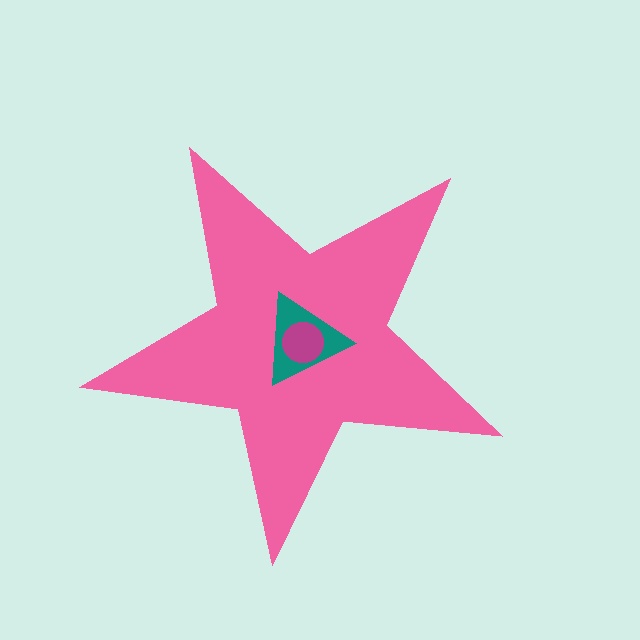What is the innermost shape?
The magenta circle.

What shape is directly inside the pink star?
The teal triangle.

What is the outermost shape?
The pink star.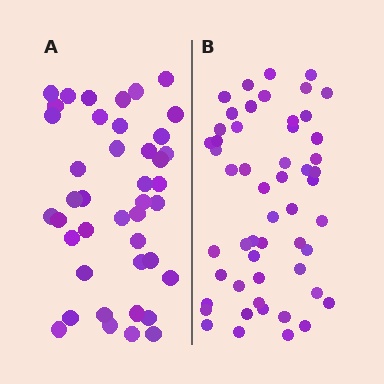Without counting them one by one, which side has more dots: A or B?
Region B (the right region) has more dots.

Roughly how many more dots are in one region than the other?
Region B has roughly 12 or so more dots than region A.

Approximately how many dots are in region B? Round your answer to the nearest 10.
About 50 dots. (The exact count is 53, which rounds to 50.)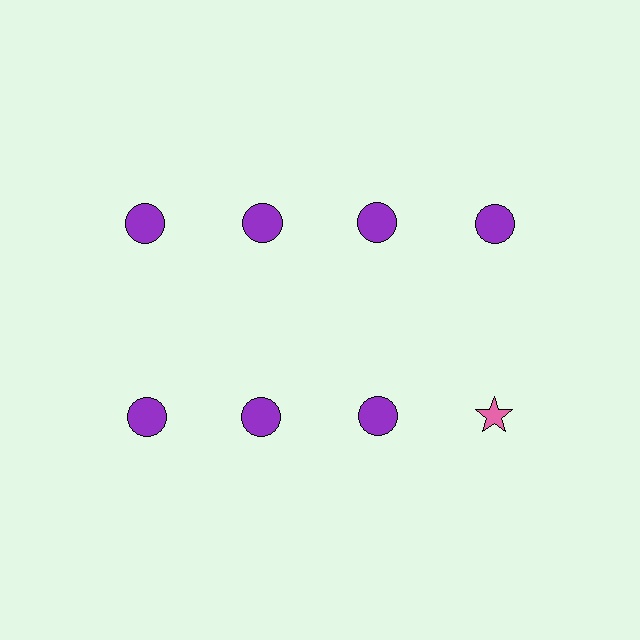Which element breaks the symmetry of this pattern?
The pink star in the second row, second from right column breaks the symmetry. All other shapes are purple circles.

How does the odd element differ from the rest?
It differs in both color (pink instead of purple) and shape (star instead of circle).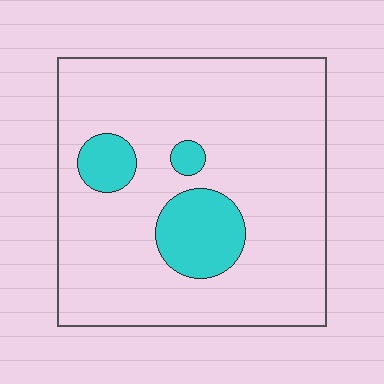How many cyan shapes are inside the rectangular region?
3.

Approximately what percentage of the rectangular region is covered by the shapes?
Approximately 15%.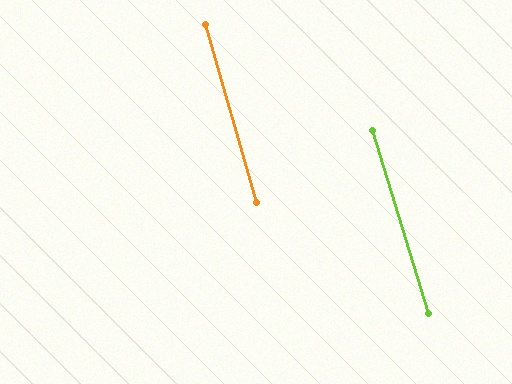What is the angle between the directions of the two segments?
Approximately 1 degree.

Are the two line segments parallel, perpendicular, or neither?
Parallel — their directions differ by only 0.7°.